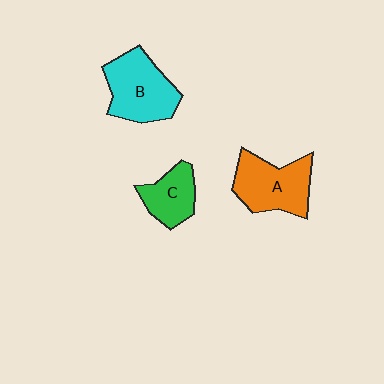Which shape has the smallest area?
Shape C (green).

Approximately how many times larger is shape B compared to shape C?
Approximately 1.6 times.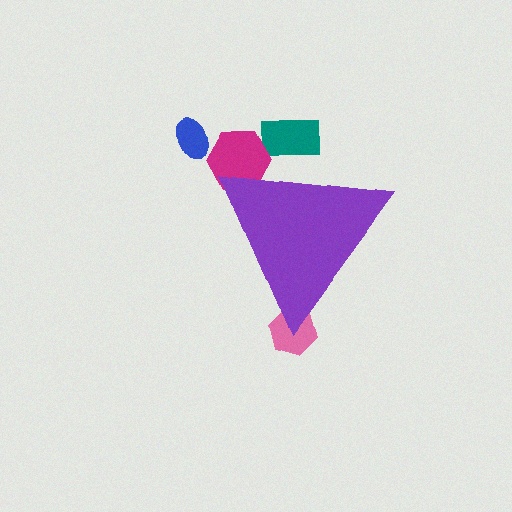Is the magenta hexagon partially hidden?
Yes, the magenta hexagon is partially hidden behind the purple triangle.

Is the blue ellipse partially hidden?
No, the blue ellipse is fully visible.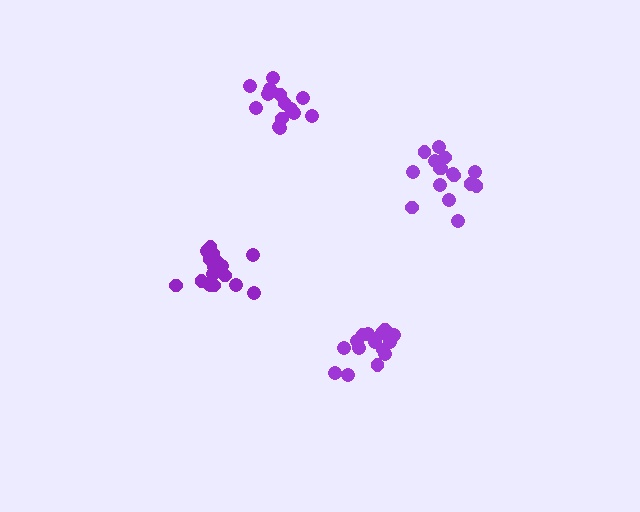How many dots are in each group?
Group 1: 16 dots, Group 2: 15 dots, Group 3: 17 dots, Group 4: 16 dots (64 total).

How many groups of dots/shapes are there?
There are 4 groups.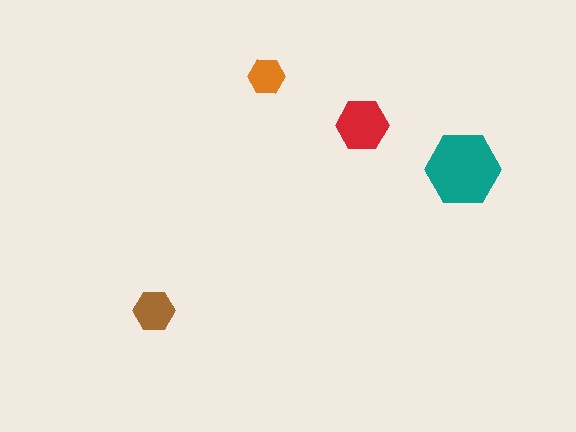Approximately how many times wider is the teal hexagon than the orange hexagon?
About 2 times wider.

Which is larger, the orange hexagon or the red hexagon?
The red one.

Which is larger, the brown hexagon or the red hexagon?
The red one.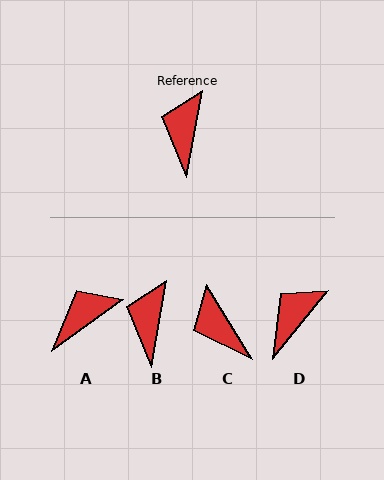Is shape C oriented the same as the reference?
No, it is off by about 42 degrees.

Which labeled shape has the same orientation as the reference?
B.